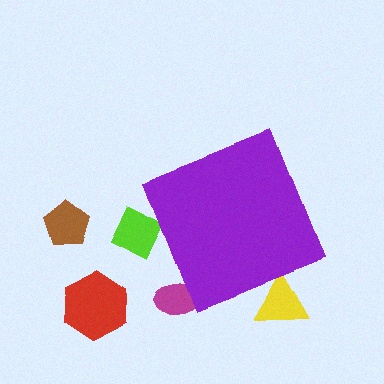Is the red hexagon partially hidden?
No, the red hexagon is fully visible.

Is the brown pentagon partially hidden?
No, the brown pentagon is fully visible.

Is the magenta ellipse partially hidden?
Yes, the magenta ellipse is partially hidden behind the purple diamond.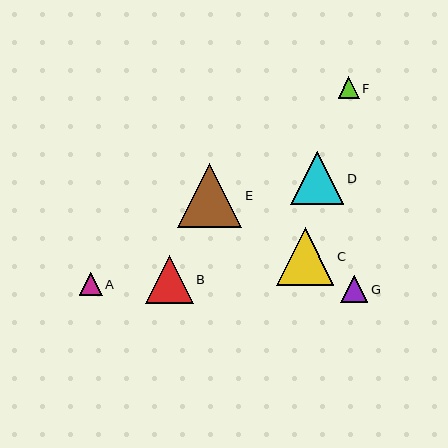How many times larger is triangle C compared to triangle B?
Triangle C is approximately 1.2 times the size of triangle B.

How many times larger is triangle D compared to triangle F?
Triangle D is approximately 2.5 times the size of triangle F.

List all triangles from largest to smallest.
From largest to smallest: E, C, D, B, G, A, F.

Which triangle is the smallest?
Triangle F is the smallest with a size of approximately 21 pixels.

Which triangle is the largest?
Triangle E is the largest with a size of approximately 64 pixels.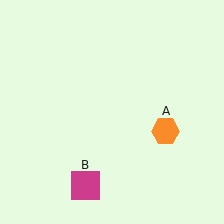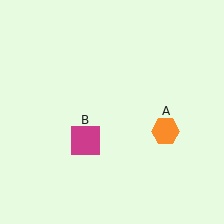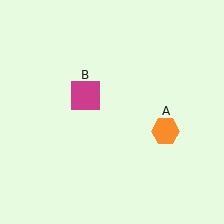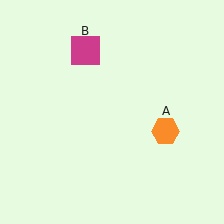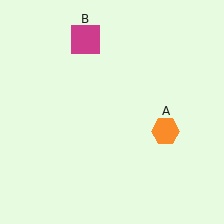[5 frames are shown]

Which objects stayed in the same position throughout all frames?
Orange hexagon (object A) remained stationary.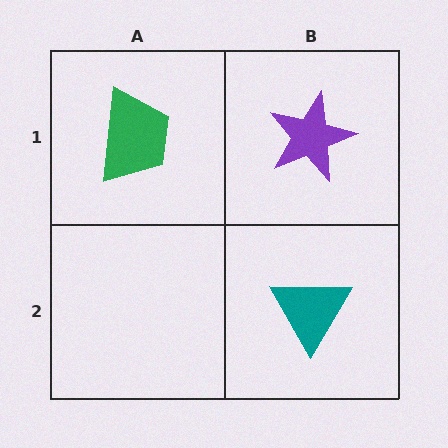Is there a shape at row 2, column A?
No, that cell is empty.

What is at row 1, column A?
A green trapezoid.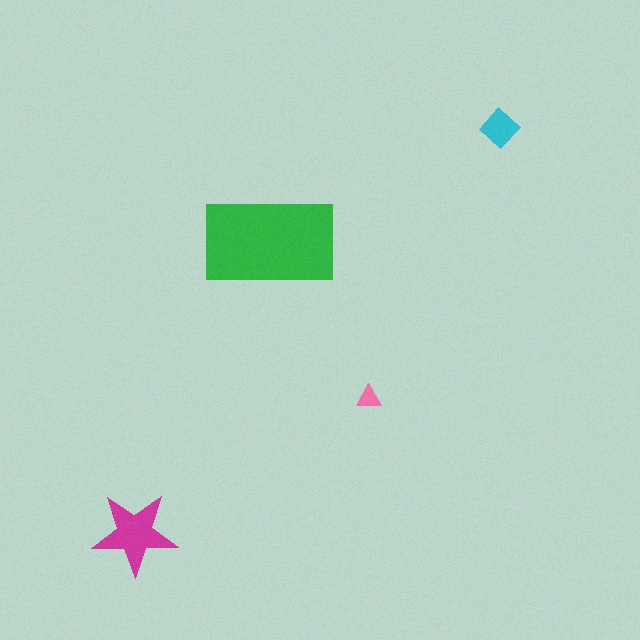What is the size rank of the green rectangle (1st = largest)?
1st.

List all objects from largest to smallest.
The green rectangle, the magenta star, the cyan diamond, the pink triangle.